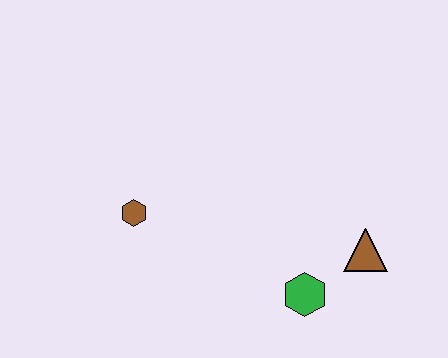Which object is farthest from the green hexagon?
The brown hexagon is farthest from the green hexagon.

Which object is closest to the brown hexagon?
The green hexagon is closest to the brown hexagon.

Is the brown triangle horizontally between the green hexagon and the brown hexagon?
No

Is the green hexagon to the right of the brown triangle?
No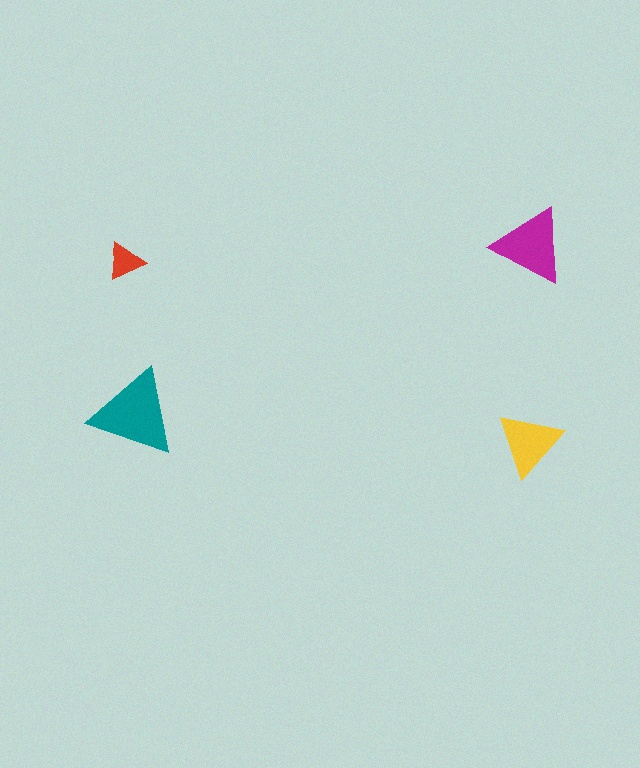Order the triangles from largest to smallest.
the teal one, the magenta one, the yellow one, the red one.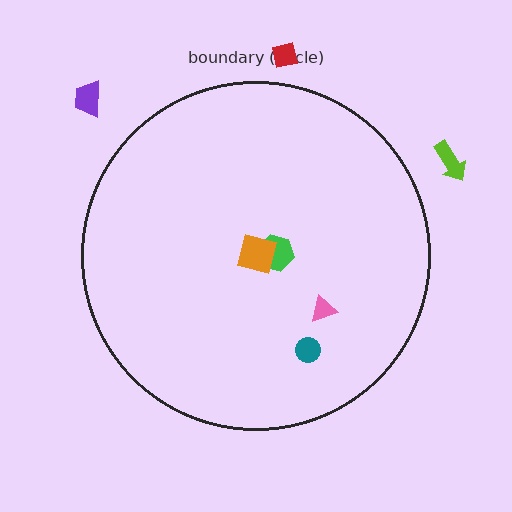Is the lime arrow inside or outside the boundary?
Outside.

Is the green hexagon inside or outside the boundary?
Inside.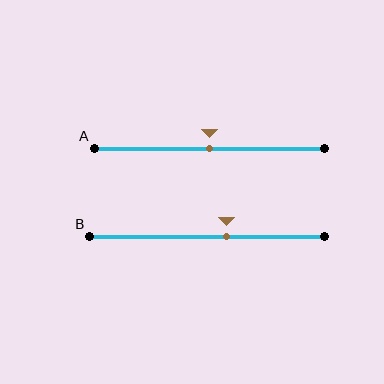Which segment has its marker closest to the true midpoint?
Segment A has its marker closest to the true midpoint.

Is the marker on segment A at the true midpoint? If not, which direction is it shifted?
Yes, the marker on segment A is at the true midpoint.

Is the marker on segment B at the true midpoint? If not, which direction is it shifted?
No, the marker on segment B is shifted to the right by about 9% of the segment length.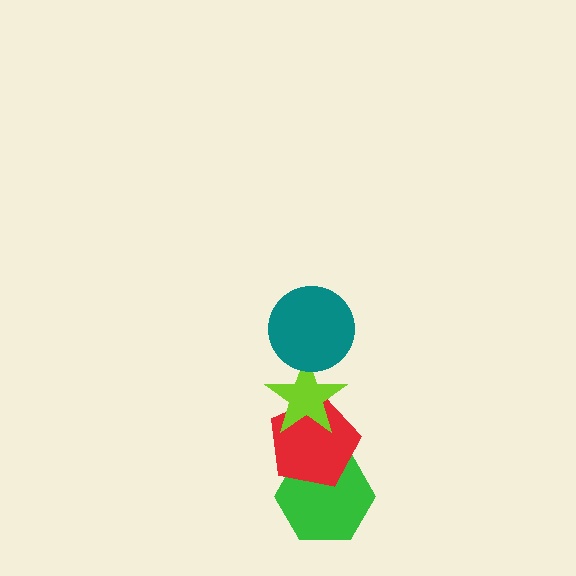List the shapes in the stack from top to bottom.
From top to bottom: the teal circle, the lime star, the red pentagon, the green hexagon.